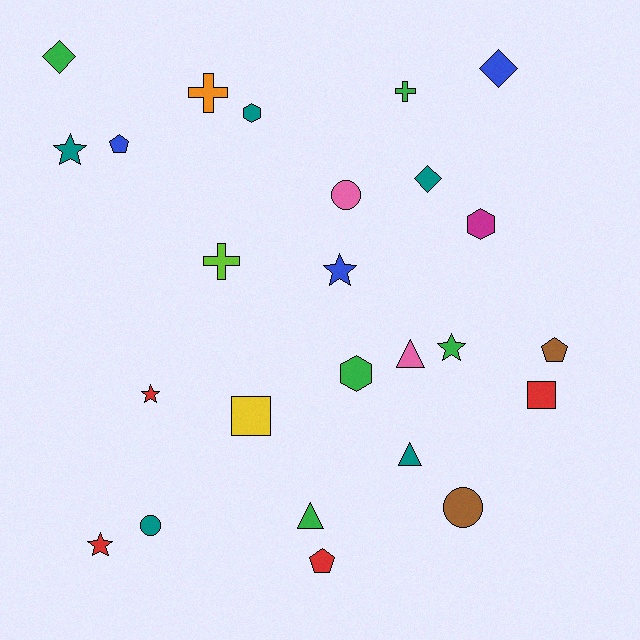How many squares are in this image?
There are 2 squares.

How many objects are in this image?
There are 25 objects.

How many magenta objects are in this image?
There is 1 magenta object.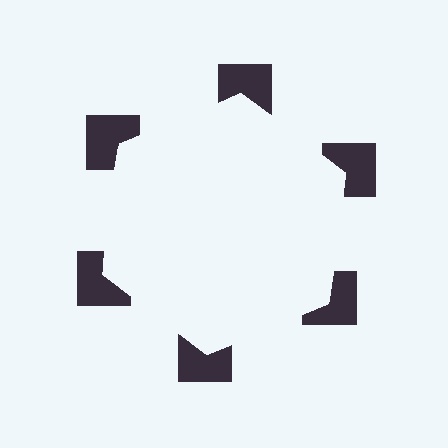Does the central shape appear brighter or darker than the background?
It typically appears slightly brighter than the background, even though no actual brightness change is drawn.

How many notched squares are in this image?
There are 6 — one at each vertex of the illusory hexagon.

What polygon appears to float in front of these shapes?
An illusory hexagon — its edges are inferred from the aligned wedge cuts in the notched squares, not physically drawn.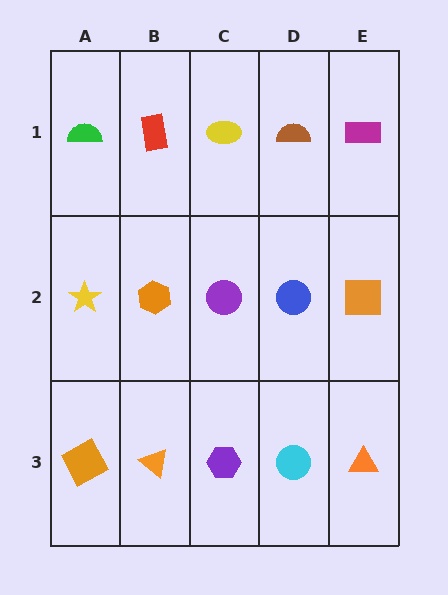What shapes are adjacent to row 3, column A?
A yellow star (row 2, column A), an orange triangle (row 3, column B).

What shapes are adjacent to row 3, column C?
A purple circle (row 2, column C), an orange triangle (row 3, column B), a cyan circle (row 3, column D).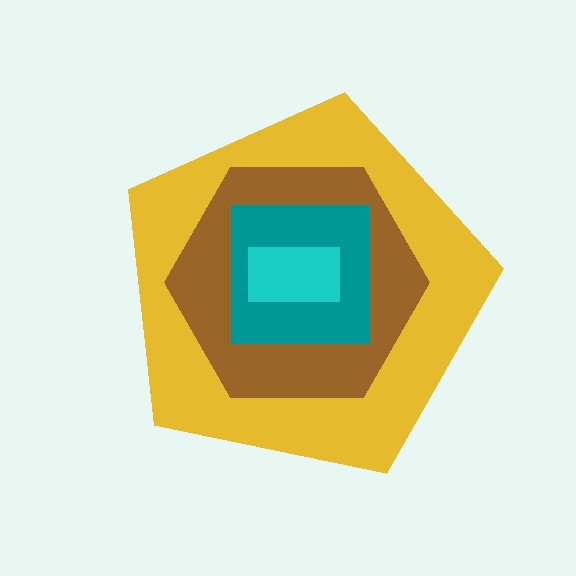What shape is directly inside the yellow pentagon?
The brown hexagon.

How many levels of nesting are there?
4.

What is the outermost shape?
The yellow pentagon.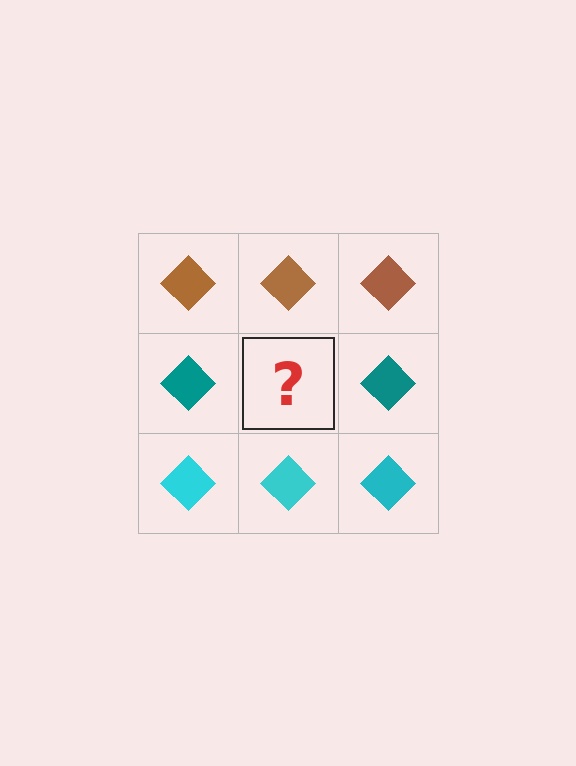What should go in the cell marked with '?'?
The missing cell should contain a teal diamond.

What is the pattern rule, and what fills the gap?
The rule is that each row has a consistent color. The gap should be filled with a teal diamond.